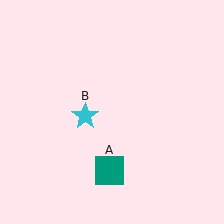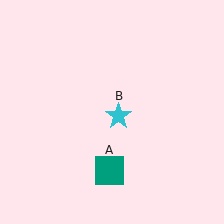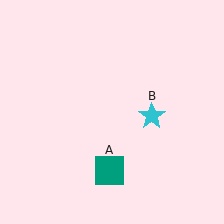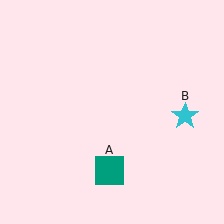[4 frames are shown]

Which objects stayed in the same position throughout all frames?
Teal square (object A) remained stationary.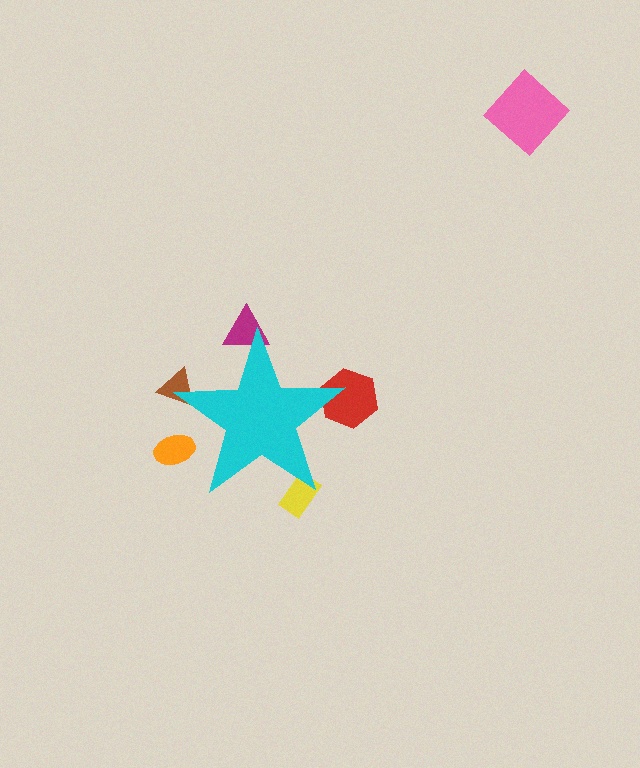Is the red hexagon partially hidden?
Yes, the red hexagon is partially hidden behind the cyan star.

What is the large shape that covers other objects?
A cyan star.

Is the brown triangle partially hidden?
Yes, the brown triangle is partially hidden behind the cyan star.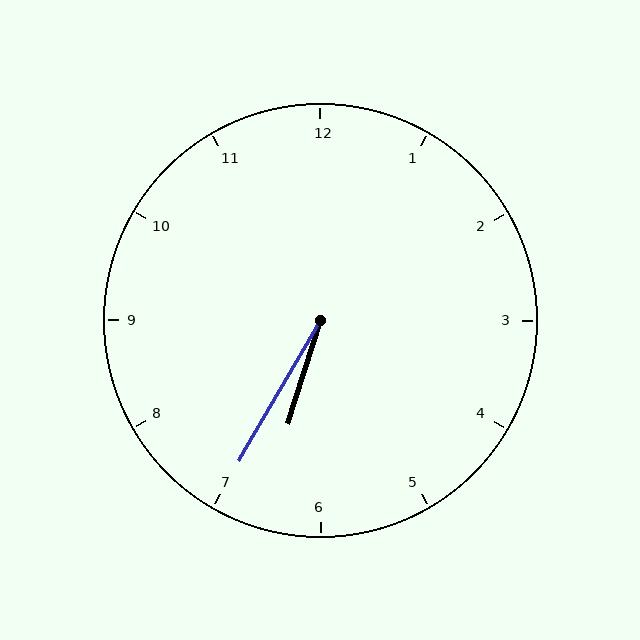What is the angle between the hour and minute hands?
Approximately 12 degrees.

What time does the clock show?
6:35.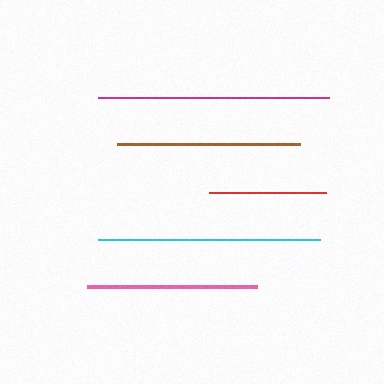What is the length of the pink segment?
The pink segment is approximately 171 pixels long.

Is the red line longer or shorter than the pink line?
The pink line is longer than the red line.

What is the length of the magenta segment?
The magenta segment is approximately 231 pixels long.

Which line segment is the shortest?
The red line is the shortest at approximately 117 pixels.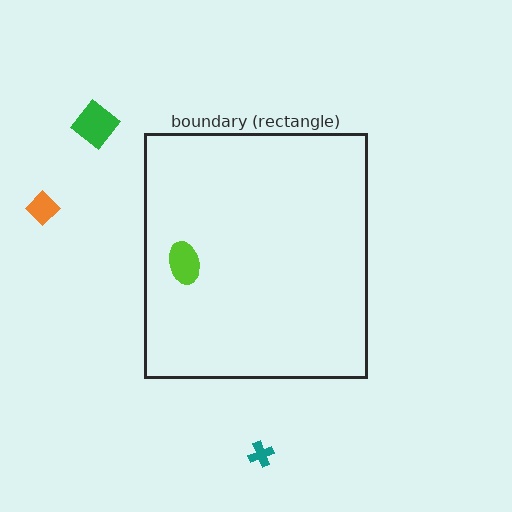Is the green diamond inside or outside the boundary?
Outside.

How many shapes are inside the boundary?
1 inside, 3 outside.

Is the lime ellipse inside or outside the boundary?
Inside.